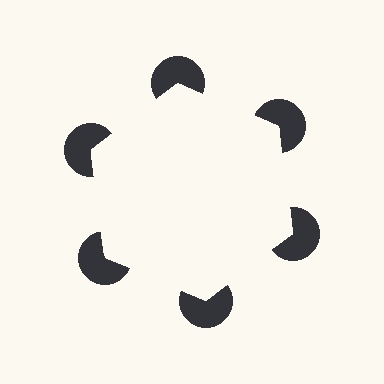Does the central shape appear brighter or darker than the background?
It typically appears slightly brighter than the background, even though no actual brightness change is drawn.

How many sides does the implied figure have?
6 sides.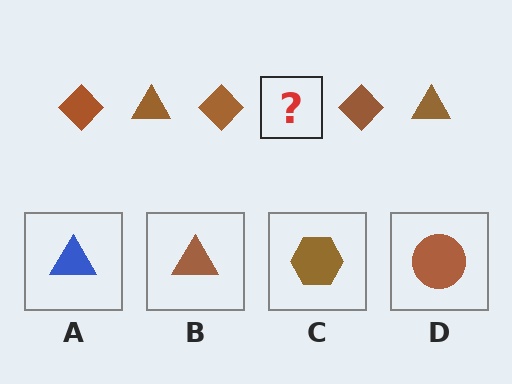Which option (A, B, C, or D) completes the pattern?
B.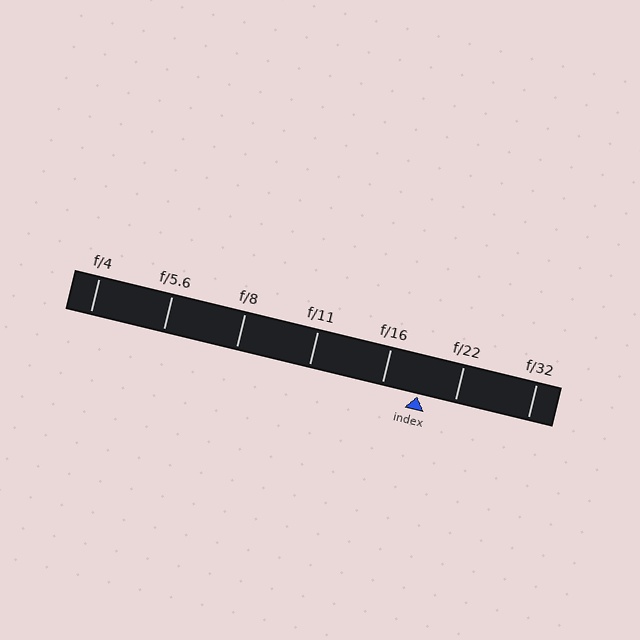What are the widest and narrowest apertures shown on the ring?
The widest aperture shown is f/4 and the narrowest is f/32.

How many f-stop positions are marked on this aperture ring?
There are 7 f-stop positions marked.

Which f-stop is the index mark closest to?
The index mark is closest to f/16.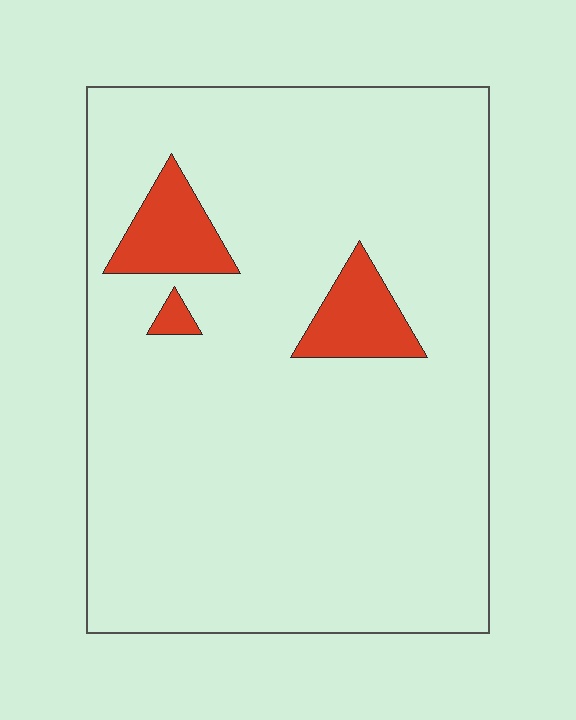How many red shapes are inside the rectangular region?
3.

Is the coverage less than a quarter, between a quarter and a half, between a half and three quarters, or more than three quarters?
Less than a quarter.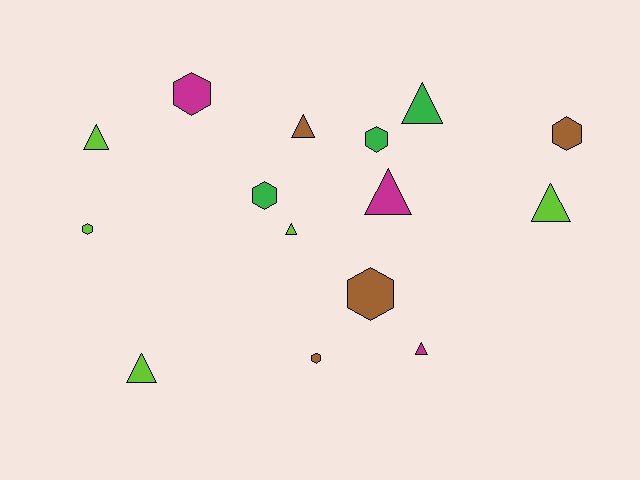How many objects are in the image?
There are 15 objects.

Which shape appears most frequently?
Triangle, with 8 objects.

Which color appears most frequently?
Lime, with 5 objects.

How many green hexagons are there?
There are 2 green hexagons.